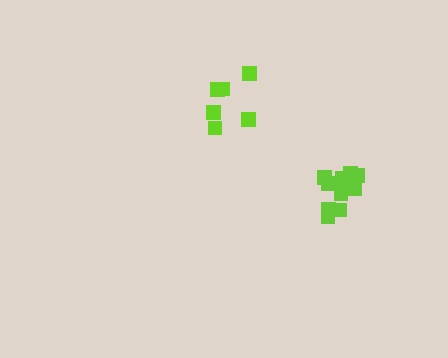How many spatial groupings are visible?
There are 2 spatial groupings.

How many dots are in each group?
Group 1: 6 dots, Group 2: 11 dots (17 total).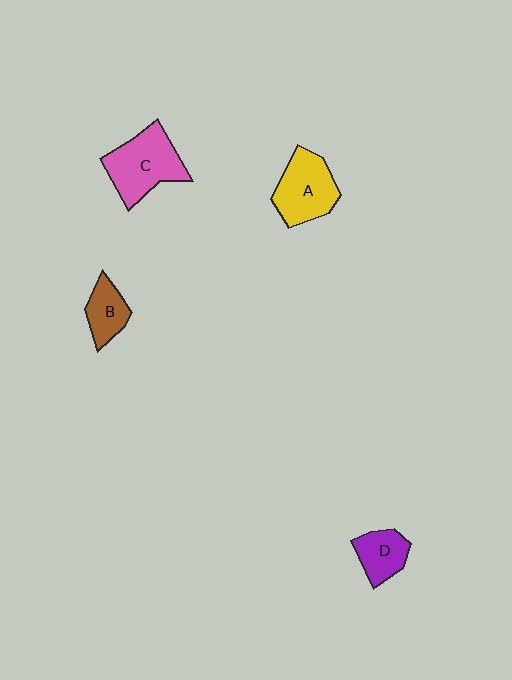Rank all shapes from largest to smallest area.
From largest to smallest: C (pink), A (yellow), D (purple), B (brown).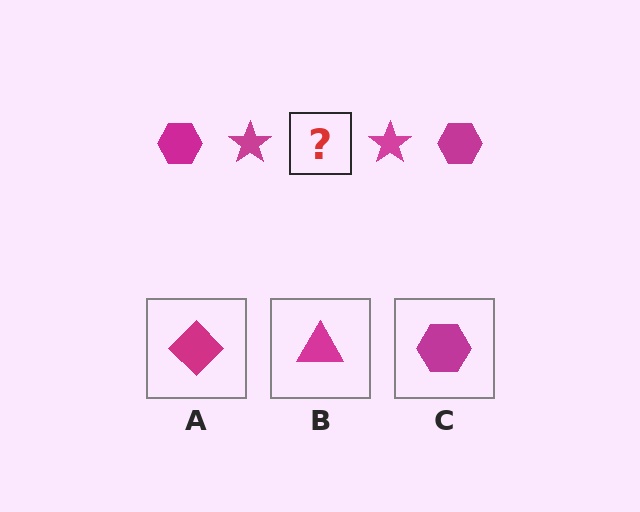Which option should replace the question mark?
Option C.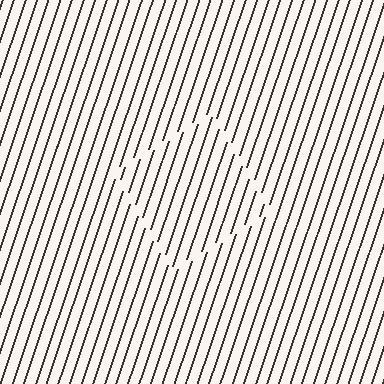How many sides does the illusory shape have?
4 sides — the line-ends trace a square.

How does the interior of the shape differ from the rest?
The interior of the shape contains the same grating, shifted by half a period — the contour is defined by the phase discontinuity where line-ends from the inner and outer gratings abut.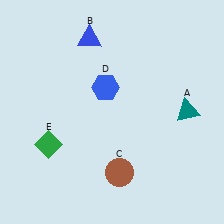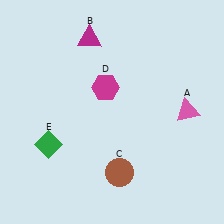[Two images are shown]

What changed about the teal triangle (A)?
In Image 1, A is teal. In Image 2, it changed to pink.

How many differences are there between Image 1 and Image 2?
There are 3 differences between the two images.